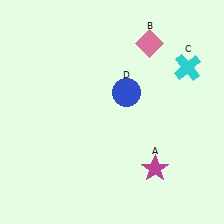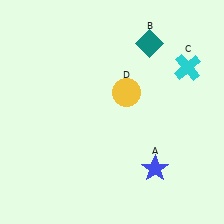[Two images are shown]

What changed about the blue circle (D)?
In Image 1, D is blue. In Image 2, it changed to yellow.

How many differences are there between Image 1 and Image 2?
There are 3 differences between the two images.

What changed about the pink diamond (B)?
In Image 1, B is pink. In Image 2, it changed to teal.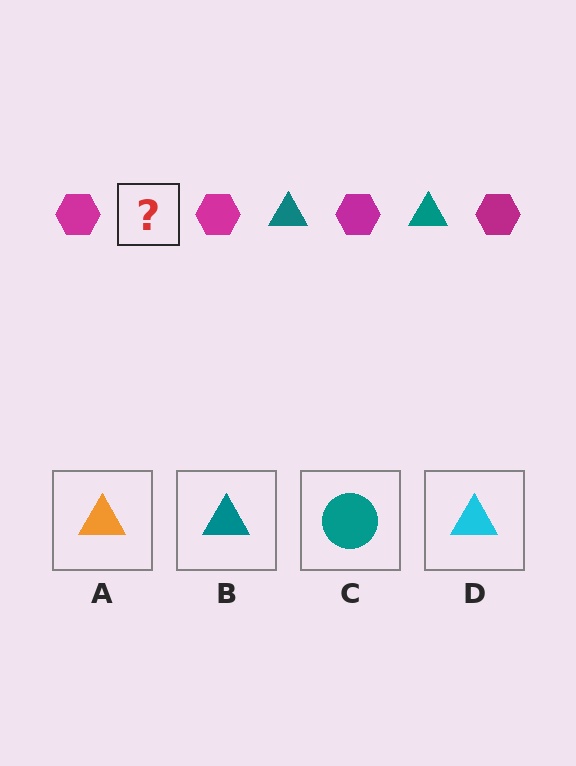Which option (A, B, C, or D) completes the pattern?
B.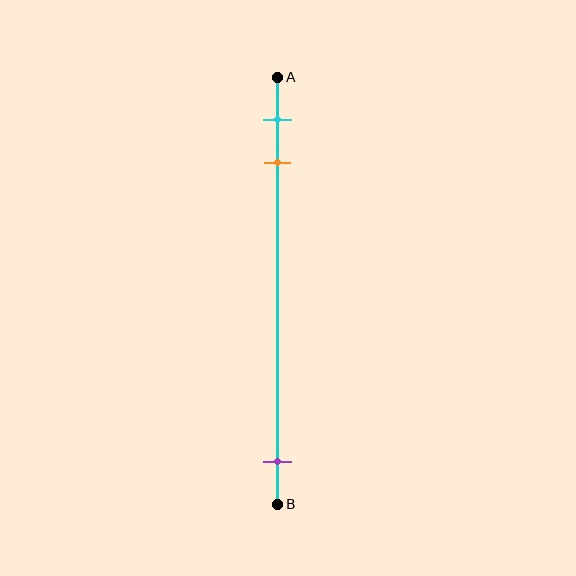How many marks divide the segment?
There are 3 marks dividing the segment.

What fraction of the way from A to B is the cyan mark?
The cyan mark is approximately 10% (0.1) of the way from A to B.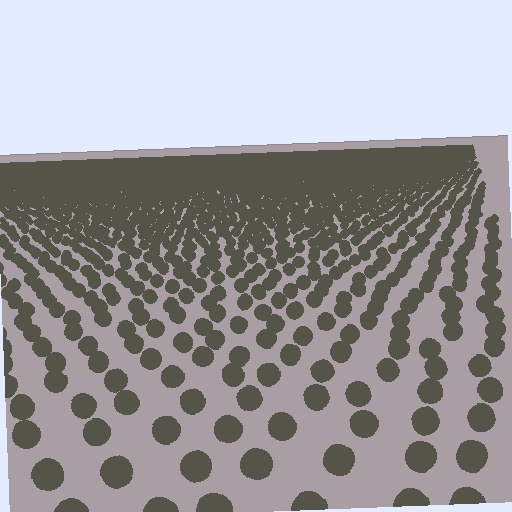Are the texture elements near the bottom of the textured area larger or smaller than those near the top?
Larger. Near the bottom, elements are closer to the viewer and appear at a bigger on-screen size.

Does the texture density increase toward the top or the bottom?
Density increases toward the top.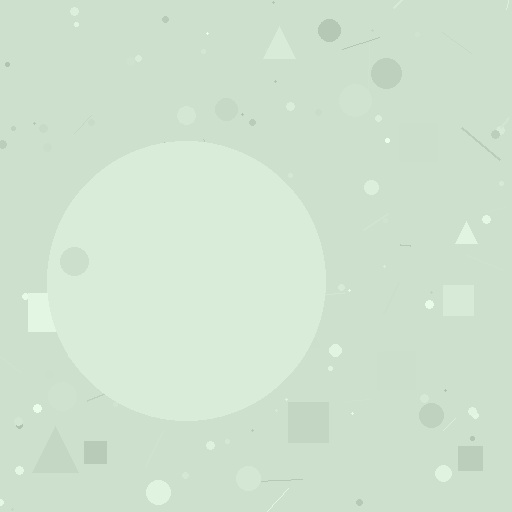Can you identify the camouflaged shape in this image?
The camouflaged shape is a circle.